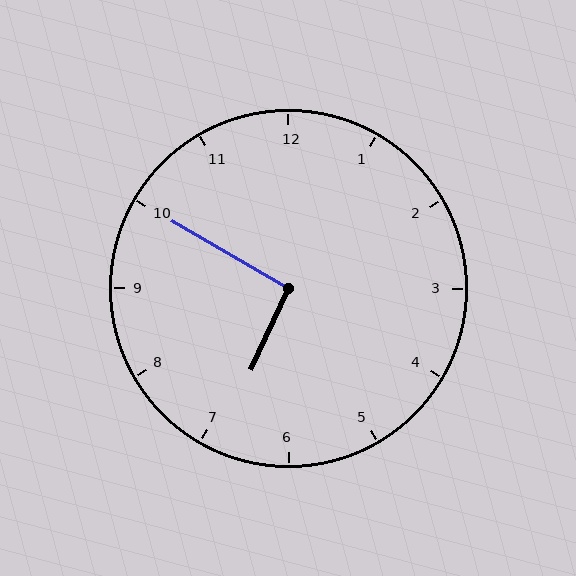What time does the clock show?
6:50.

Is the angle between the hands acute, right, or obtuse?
It is right.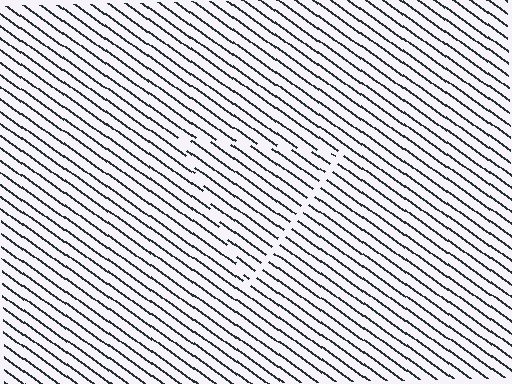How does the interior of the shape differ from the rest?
The interior of the shape contains the same grating, shifted by half a period — the contour is defined by the phase discontinuity where line-ends from the inner and outer gratings abut.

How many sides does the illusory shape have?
3 sides — the line-ends trace a triangle.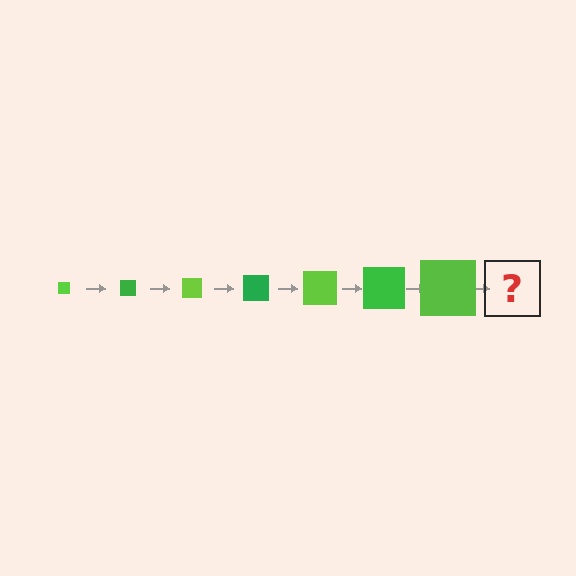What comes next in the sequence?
The next element should be a green square, larger than the previous one.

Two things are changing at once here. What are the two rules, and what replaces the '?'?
The two rules are that the square grows larger each step and the color cycles through lime and green. The '?' should be a green square, larger than the previous one.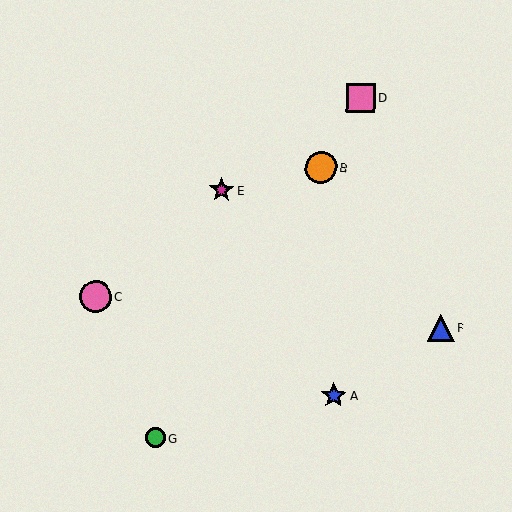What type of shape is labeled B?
Shape B is an orange circle.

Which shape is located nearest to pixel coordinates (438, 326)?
The blue triangle (labeled F) at (441, 328) is nearest to that location.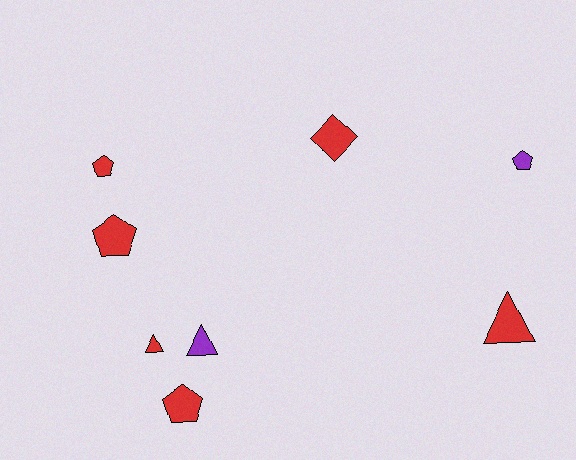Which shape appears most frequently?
Pentagon, with 4 objects.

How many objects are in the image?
There are 8 objects.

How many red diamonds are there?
There is 1 red diamond.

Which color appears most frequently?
Red, with 6 objects.